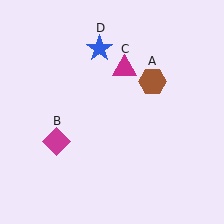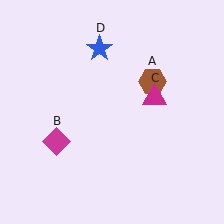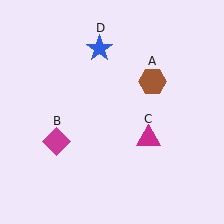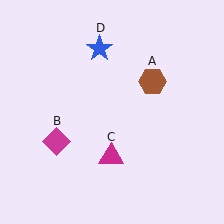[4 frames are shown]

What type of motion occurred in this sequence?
The magenta triangle (object C) rotated clockwise around the center of the scene.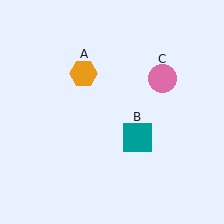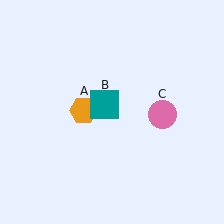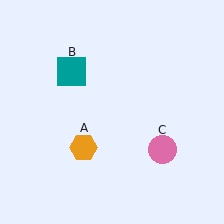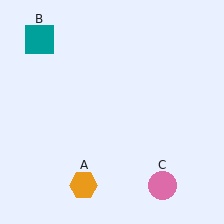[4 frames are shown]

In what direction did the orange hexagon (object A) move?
The orange hexagon (object A) moved down.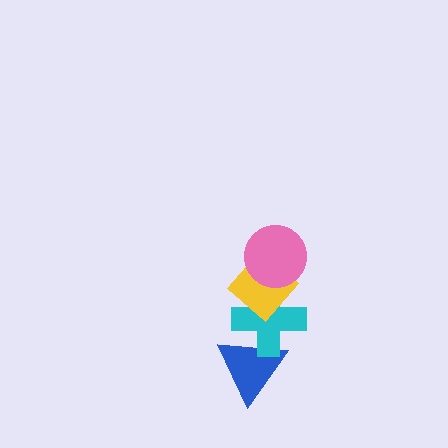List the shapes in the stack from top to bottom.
From top to bottom: the pink circle, the yellow diamond, the cyan cross, the blue triangle.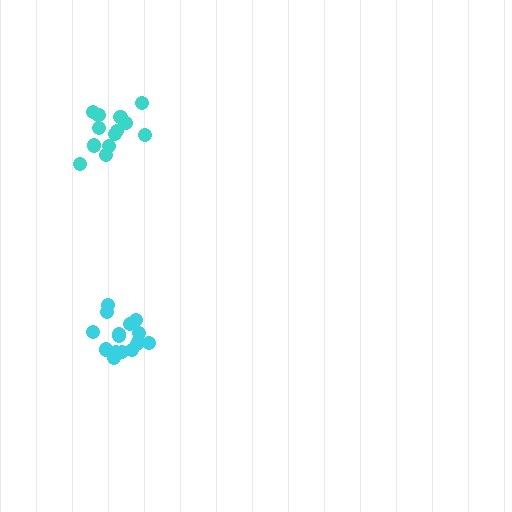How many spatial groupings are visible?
There are 2 spatial groupings.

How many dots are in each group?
Group 1: 16 dots, Group 2: 13 dots (29 total).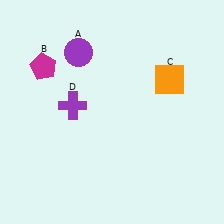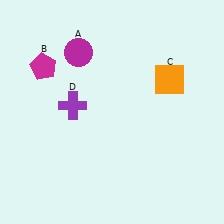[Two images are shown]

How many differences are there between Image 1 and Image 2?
There is 1 difference between the two images.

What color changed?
The circle (A) changed from purple in Image 1 to magenta in Image 2.